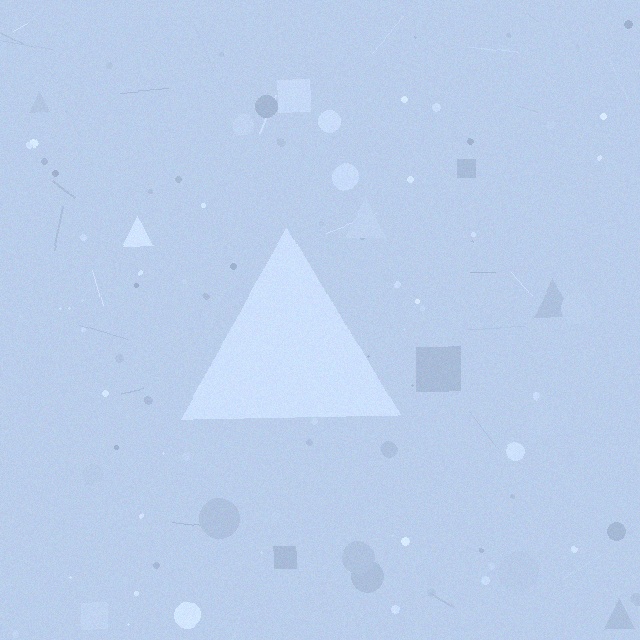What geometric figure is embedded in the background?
A triangle is embedded in the background.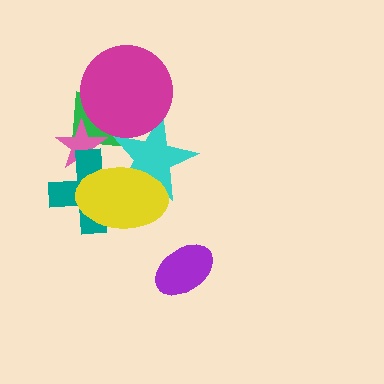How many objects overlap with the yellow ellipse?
3 objects overlap with the yellow ellipse.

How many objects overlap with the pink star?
3 objects overlap with the pink star.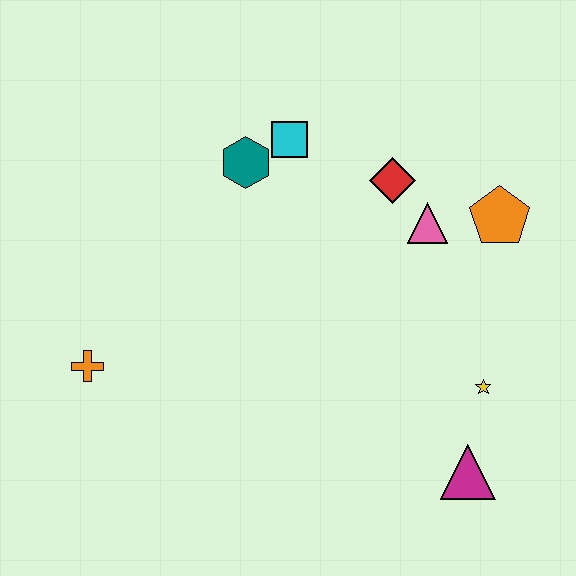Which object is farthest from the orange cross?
The orange pentagon is farthest from the orange cross.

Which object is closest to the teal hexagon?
The cyan square is closest to the teal hexagon.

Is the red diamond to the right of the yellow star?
No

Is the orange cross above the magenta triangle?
Yes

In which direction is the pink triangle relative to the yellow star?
The pink triangle is above the yellow star.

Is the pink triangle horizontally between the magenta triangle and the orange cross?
Yes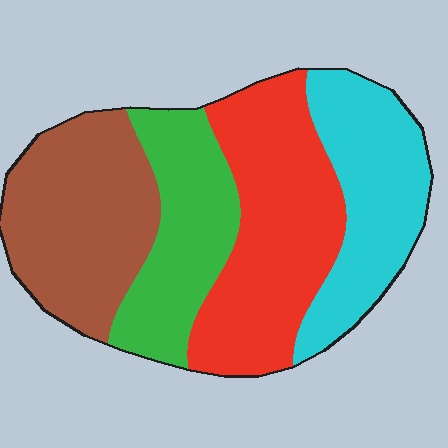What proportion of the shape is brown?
Brown covers roughly 25% of the shape.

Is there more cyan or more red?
Red.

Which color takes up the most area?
Red, at roughly 30%.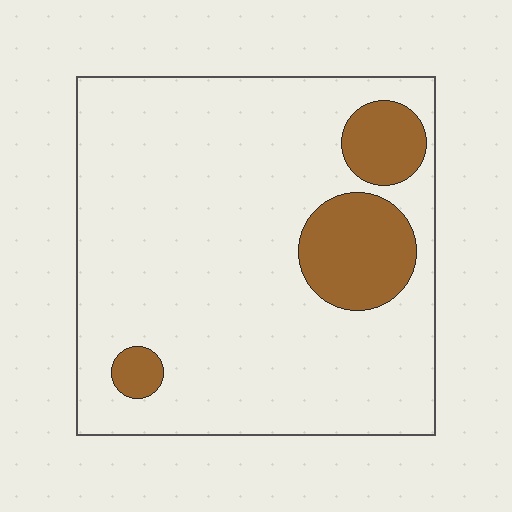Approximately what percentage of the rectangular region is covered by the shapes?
Approximately 15%.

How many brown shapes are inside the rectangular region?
3.